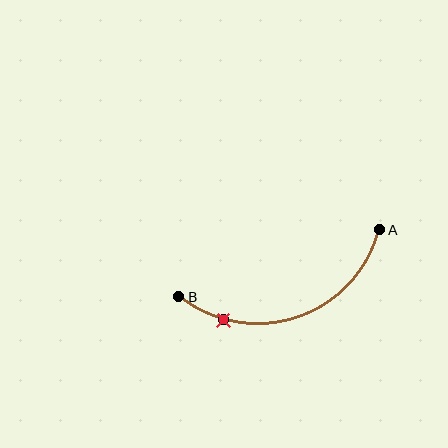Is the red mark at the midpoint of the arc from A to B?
No. The red mark lies on the arc but is closer to endpoint B. The arc midpoint would be at the point on the curve equidistant along the arc from both A and B.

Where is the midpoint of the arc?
The arc midpoint is the point on the curve farthest from the straight line joining A and B. It sits below that line.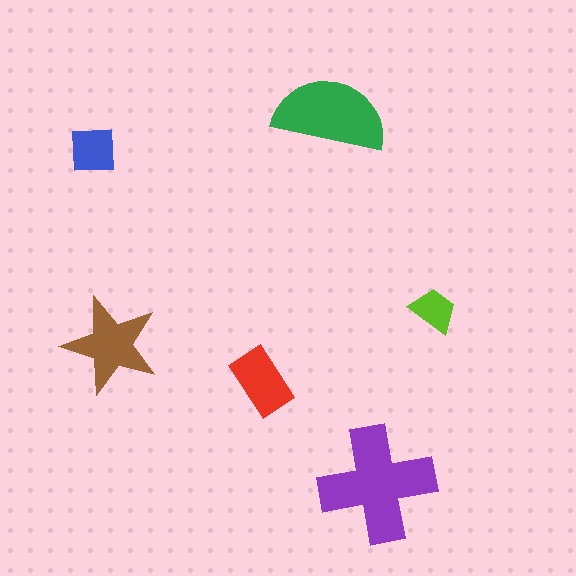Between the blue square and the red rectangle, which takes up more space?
The red rectangle.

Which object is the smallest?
The lime trapezoid.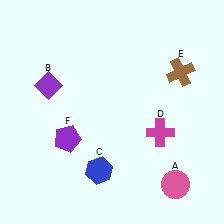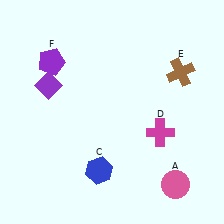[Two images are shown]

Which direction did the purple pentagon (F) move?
The purple pentagon (F) moved up.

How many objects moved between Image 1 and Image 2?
1 object moved between the two images.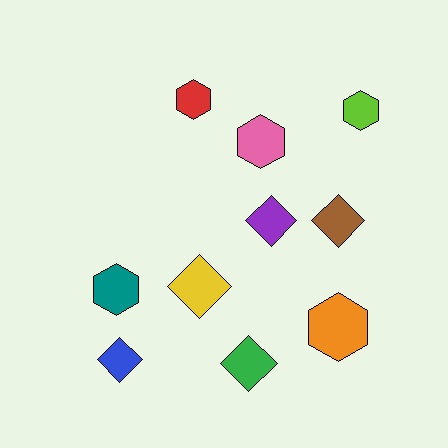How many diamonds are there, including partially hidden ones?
There are 5 diamonds.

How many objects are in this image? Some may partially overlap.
There are 10 objects.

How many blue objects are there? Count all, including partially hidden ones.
There is 1 blue object.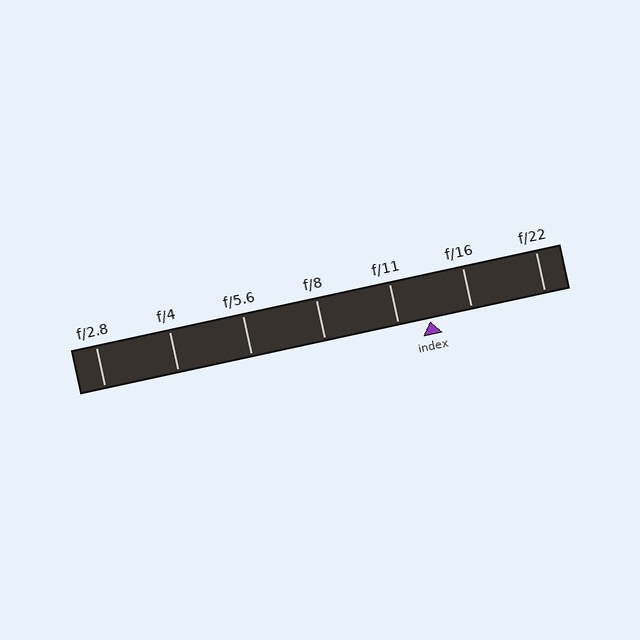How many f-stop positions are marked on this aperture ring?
There are 7 f-stop positions marked.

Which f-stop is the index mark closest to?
The index mark is closest to f/11.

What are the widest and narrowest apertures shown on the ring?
The widest aperture shown is f/2.8 and the narrowest is f/22.